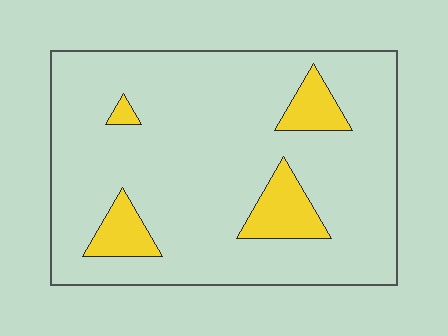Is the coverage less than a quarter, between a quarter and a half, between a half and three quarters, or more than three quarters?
Less than a quarter.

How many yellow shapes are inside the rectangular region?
4.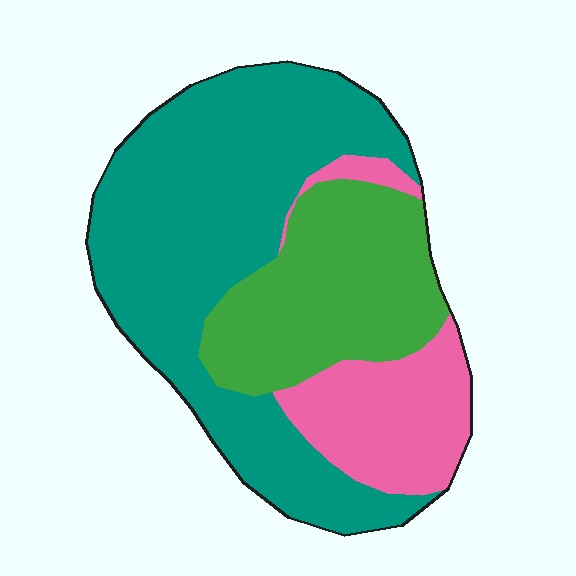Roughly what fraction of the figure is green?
Green covers 27% of the figure.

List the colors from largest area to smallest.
From largest to smallest: teal, green, pink.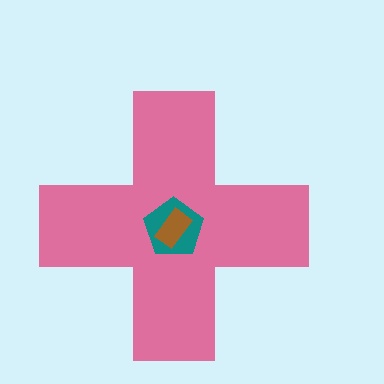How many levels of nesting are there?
3.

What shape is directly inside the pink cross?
The teal pentagon.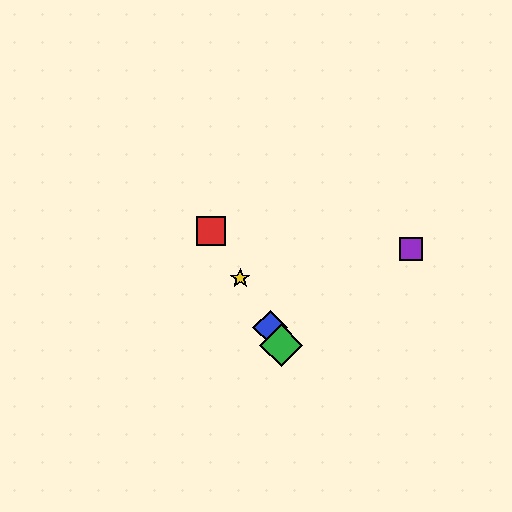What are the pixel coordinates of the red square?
The red square is at (211, 231).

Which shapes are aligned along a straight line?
The red square, the blue diamond, the green diamond, the yellow star are aligned along a straight line.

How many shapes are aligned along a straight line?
4 shapes (the red square, the blue diamond, the green diamond, the yellow star) are aligned along a straight line.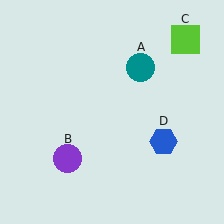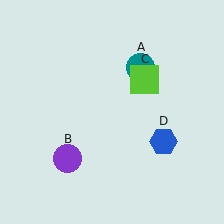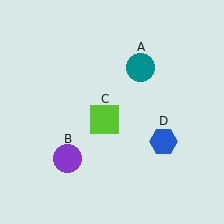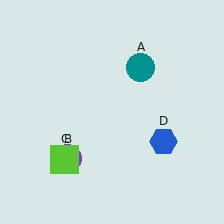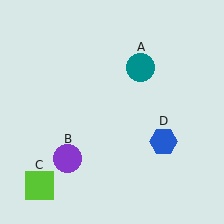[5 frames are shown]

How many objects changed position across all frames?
1 object changed position: lime square (object C).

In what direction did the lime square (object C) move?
The lime square (object C) moved down and to the left.